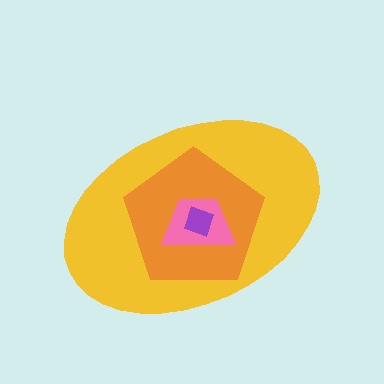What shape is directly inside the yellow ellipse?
The orange pentagon.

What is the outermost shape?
The yellow ellipse.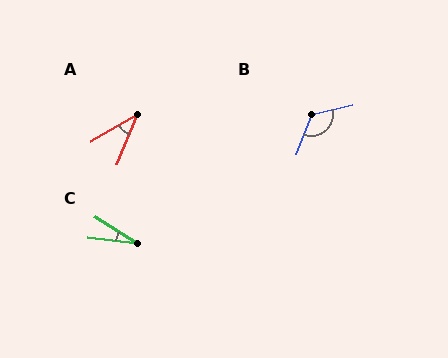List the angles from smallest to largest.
C (25°), A (38°), B (126°).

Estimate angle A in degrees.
Approximately 38 degrees.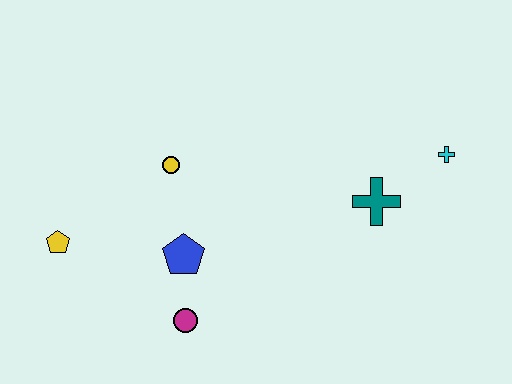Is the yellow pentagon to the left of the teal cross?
Yes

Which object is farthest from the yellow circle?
The cyan cross is farthest from the yellow circle.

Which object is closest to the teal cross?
The cyan cross is closest to the teal cross.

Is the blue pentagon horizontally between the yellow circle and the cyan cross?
Yes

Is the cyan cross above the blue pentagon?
Yes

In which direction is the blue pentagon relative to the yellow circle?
The blue pentagon is below the yellow circle.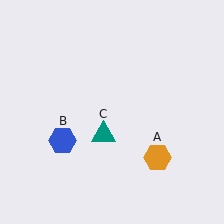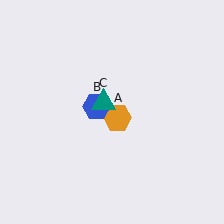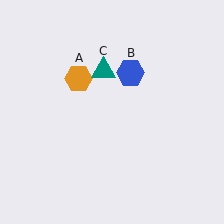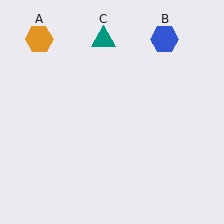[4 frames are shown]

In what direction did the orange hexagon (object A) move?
The orange hexagon (object A) moved up and to the left.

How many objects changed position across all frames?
3 objects changed position: orange hexagon (object A), blue hexagon (object B), teal triangle (object C).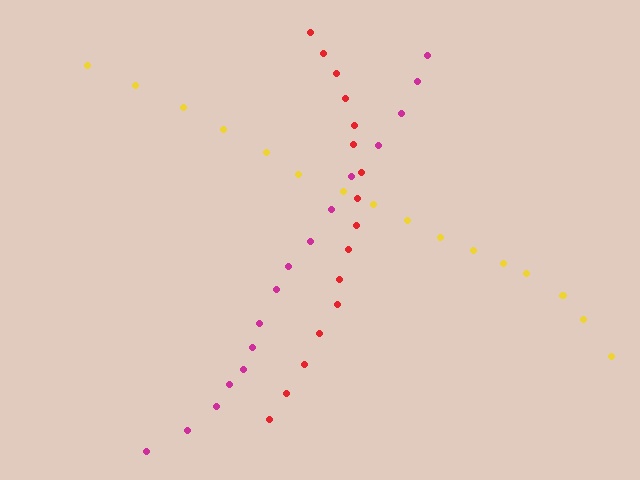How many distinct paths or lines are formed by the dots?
There are 3 distinct paths.